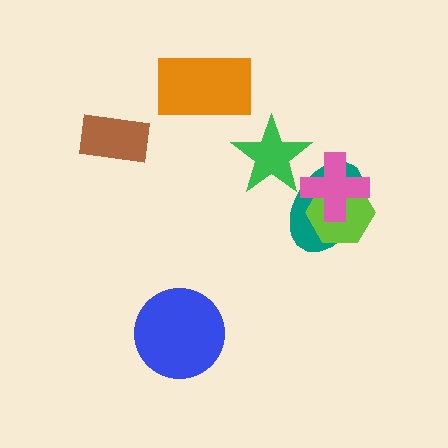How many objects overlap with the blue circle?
0 objects overlap with the blue circle.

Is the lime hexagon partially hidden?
Yes, it is partially covered by another shape.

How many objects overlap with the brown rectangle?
0 objects overlap with the brown rectangle.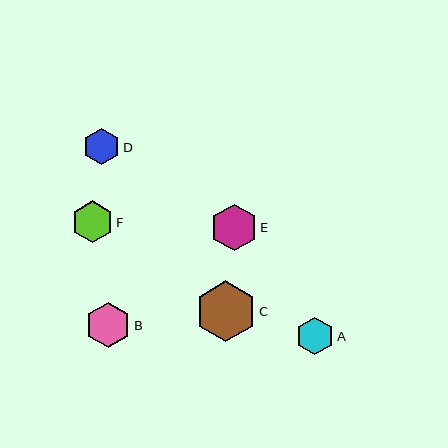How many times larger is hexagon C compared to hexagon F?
Hexagon C is approximately 1.5 times the size of hexagon F.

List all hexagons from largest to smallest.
From largest to smallest: C, E, B, F, A, D.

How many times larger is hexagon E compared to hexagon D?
Hexagon E is approximately 1.3 times the size of hexagon D.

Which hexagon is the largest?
Hexagon C is the largest with a size of approximately 61 pixels.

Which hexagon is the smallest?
Hexagon D is the smallest with a size of approximately 37 pixels.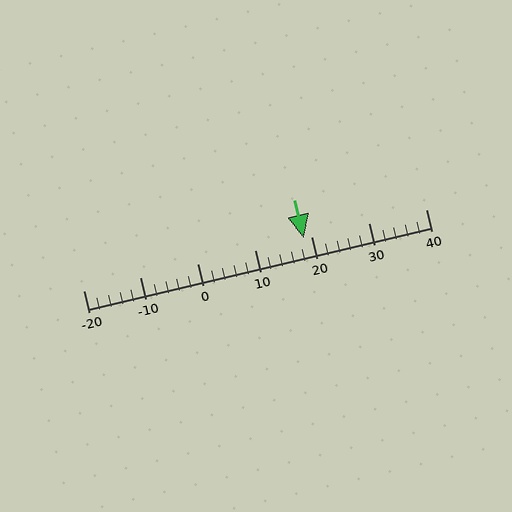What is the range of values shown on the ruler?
The ruler shows values from -20 to 40.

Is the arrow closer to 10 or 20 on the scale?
The arrow is closer to 20.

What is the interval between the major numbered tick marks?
The major tick marks are spaced 10 units apart.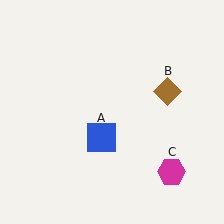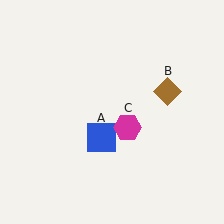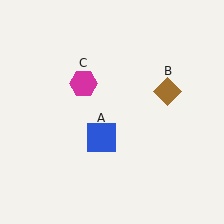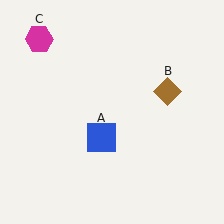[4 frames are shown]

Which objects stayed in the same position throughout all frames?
Blue square (object A) and brown diamond (object B) remained stationary.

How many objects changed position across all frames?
1 object changed position: magenta hexagon (object C).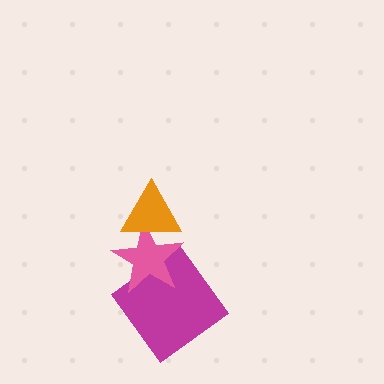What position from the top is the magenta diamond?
The magenta diamond is 3rd from the top.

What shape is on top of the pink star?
The orange triangle is on top of the pink star.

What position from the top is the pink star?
The pink star is 2nd from the top.